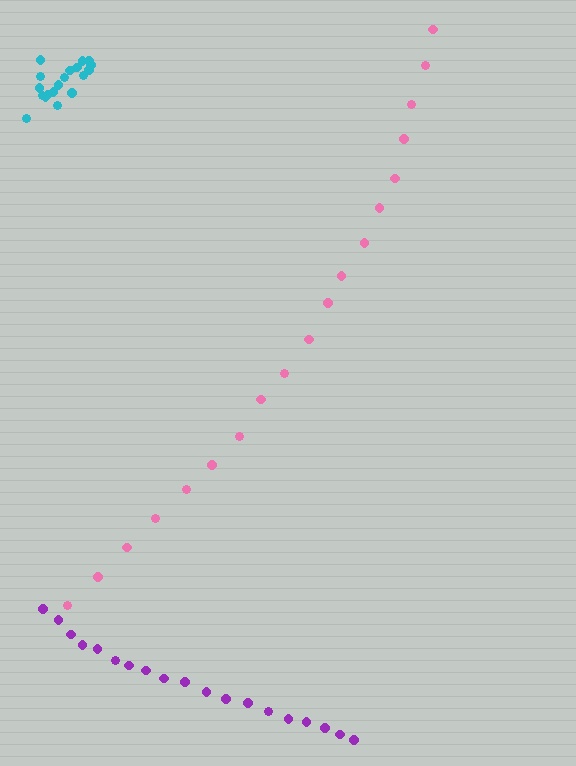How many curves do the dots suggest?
There are 3 distinct paths.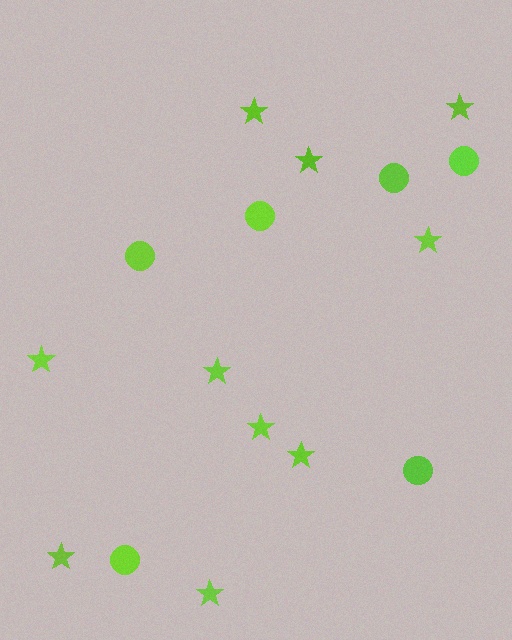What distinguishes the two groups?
There are 2 groups: one group of circles (6) and one group of stars (10).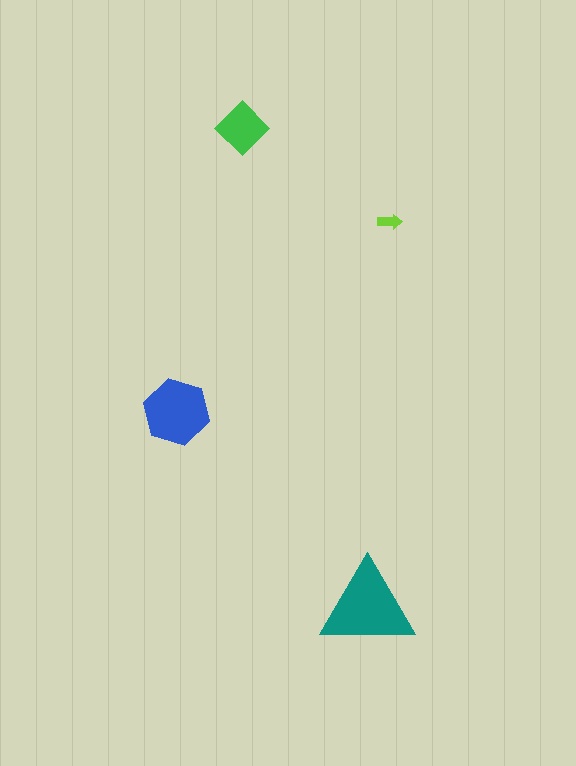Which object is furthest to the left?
The blue hexagon is leftmost.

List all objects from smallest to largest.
The lime arrow, the green diamond, the blue hexagon, the teal triangle.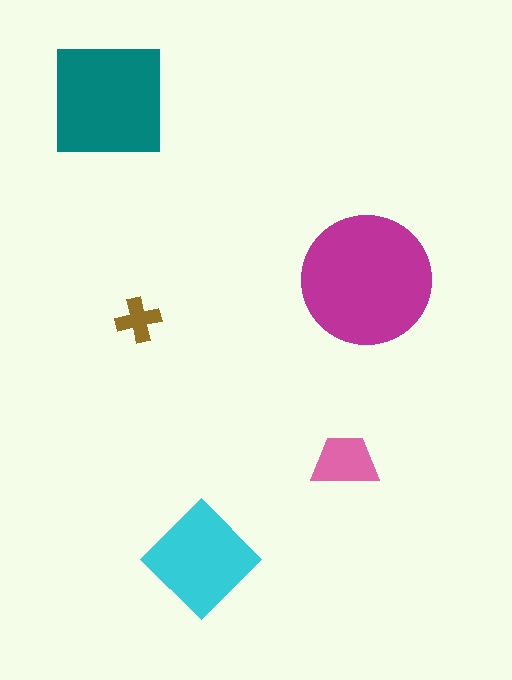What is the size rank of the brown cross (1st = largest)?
5th.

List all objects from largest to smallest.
The magenta circle, the teal square, the cyan diamond, the pink trapezoid, the brown cross.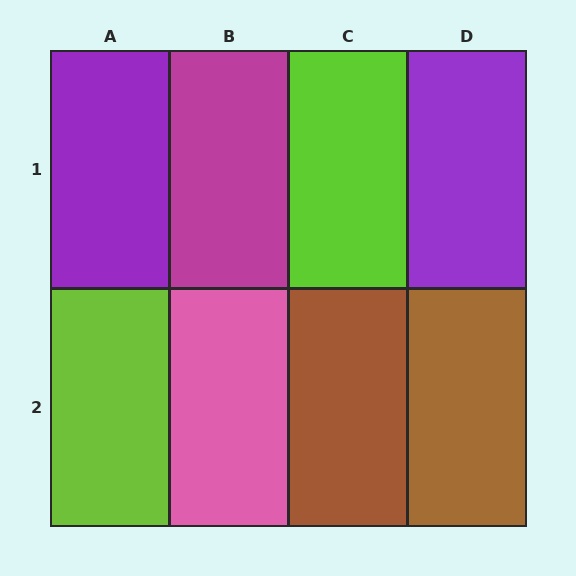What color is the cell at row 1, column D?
Purple.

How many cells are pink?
1 cell is pink.